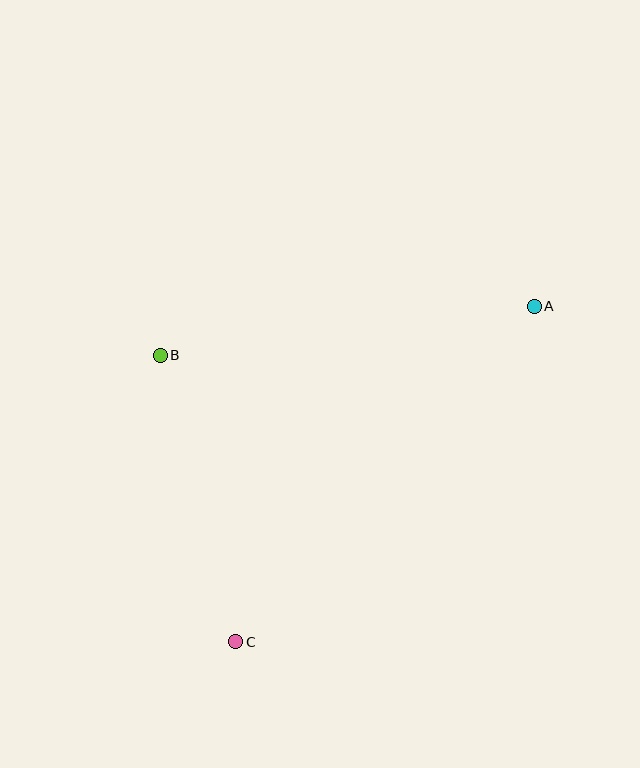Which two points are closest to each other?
Points B and C are closest to each other.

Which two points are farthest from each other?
Points A and C are farthest from each other.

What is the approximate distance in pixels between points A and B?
The distance between A and B is approximately 377 pixels.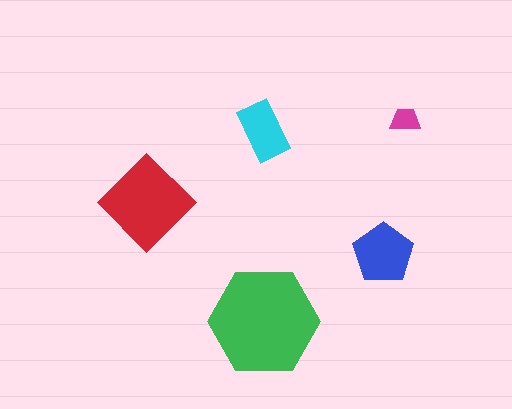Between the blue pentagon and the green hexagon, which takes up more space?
The green hexagon.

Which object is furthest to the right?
The magenta trapezoid is rightmost.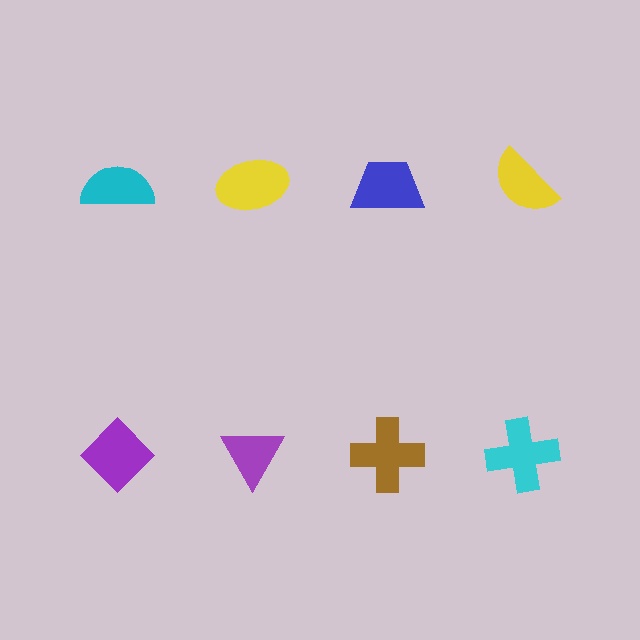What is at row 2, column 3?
A brown cross.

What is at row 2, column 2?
A purple triangle.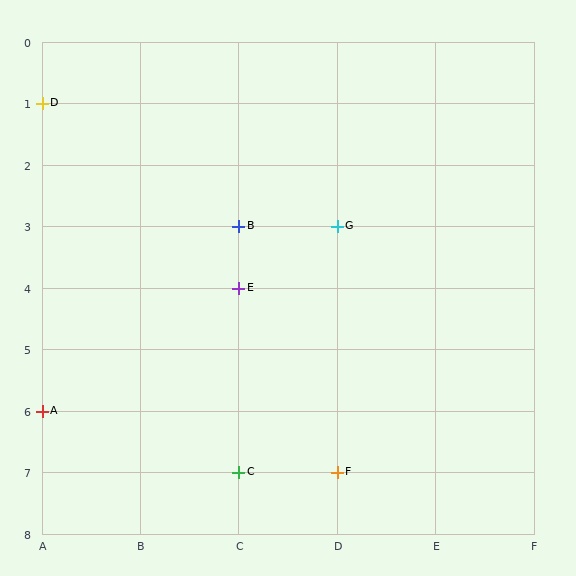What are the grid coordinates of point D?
Point D is at grid coordinates (A, 1).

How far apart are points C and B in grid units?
Points C and B are 4 rows apart.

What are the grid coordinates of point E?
Point E is at grid coordinates (C, 4).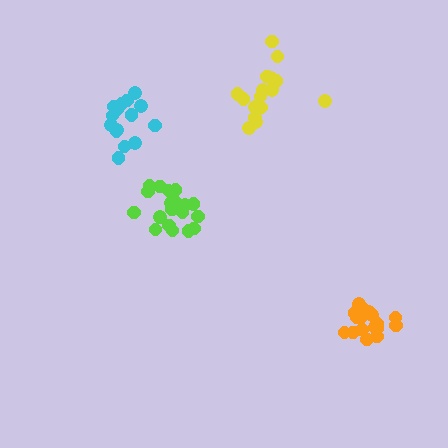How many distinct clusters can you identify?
There are 4 distinct clusters.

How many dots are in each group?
Group 1: 16 dots, Group 2: 20 dots, Group 3: 15 dots, Group 4: 18 dots (69 total).